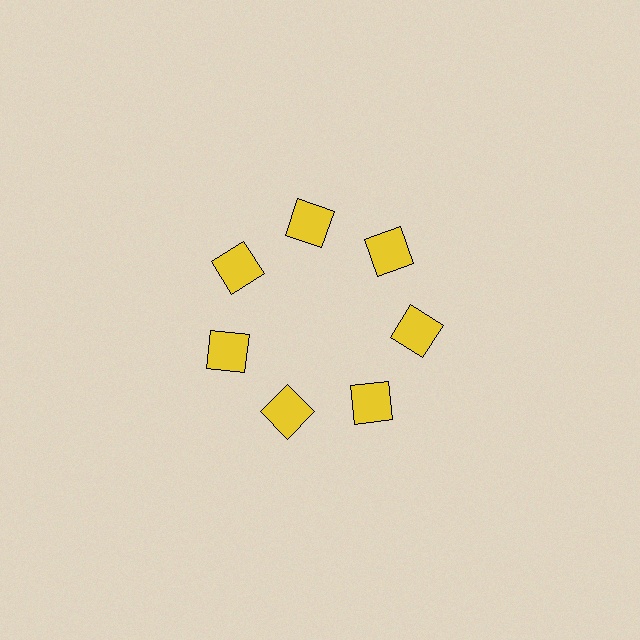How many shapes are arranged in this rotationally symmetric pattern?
There are 7 shapes, arranged in 7 groups of 1.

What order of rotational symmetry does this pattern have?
This pattern has 7-fold rotational symmetry.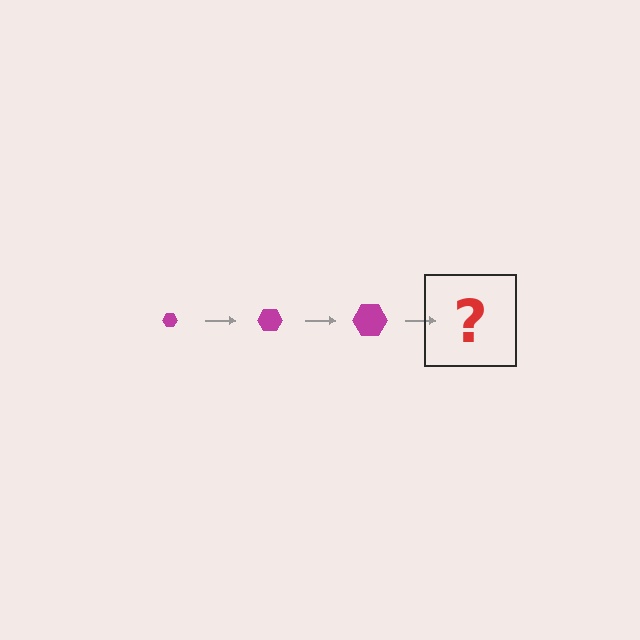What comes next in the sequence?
The next element should be a magenta hexagon, larger than the previous one.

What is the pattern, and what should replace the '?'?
The pattern is that the hexagon gets progressively larger each step. The '?' should be a magenta hexagon, larger than the previous one.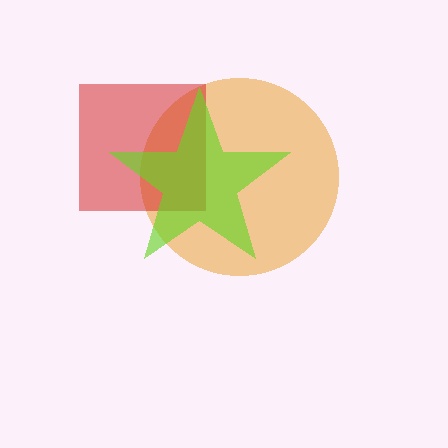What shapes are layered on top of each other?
The layered shapes are: an orange circle, a red square, a lime star.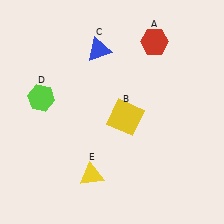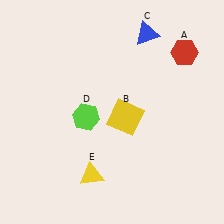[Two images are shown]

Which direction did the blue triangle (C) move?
The blue triangle (C) moved right.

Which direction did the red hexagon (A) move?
The red hexagon (A) moved right.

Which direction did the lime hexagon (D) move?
The lime hexagon (D) moved right.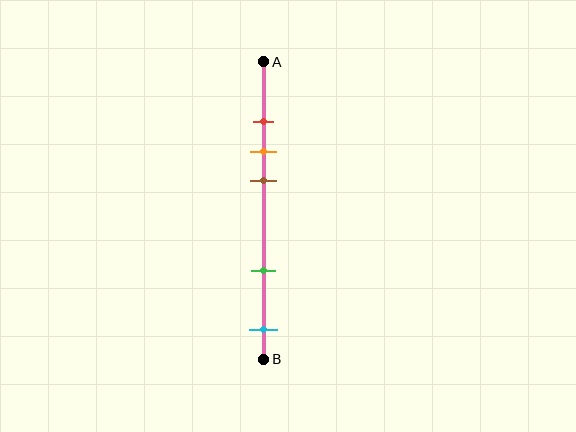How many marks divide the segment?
There are 5 marks dividing the segment.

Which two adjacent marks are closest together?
The red and orange marks are the closest adjacent pair.